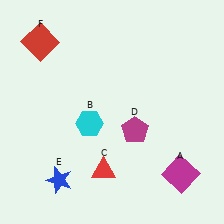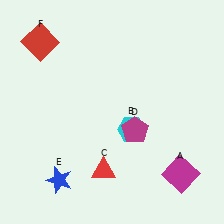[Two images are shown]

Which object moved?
The cyan hexagon (B) moved right.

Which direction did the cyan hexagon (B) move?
The cyan hexagon (B) moved right.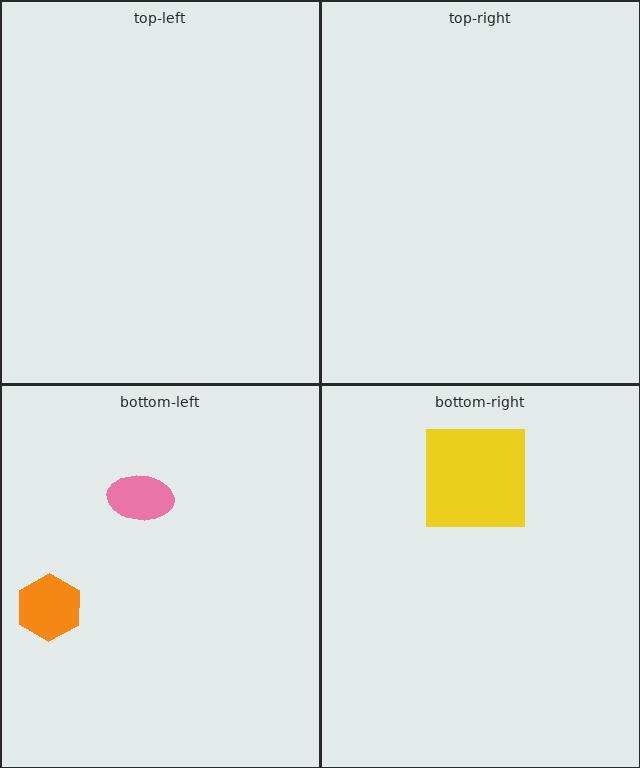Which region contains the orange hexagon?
The bottom-left region.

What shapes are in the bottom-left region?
The orange hexagon, the pink ellipse.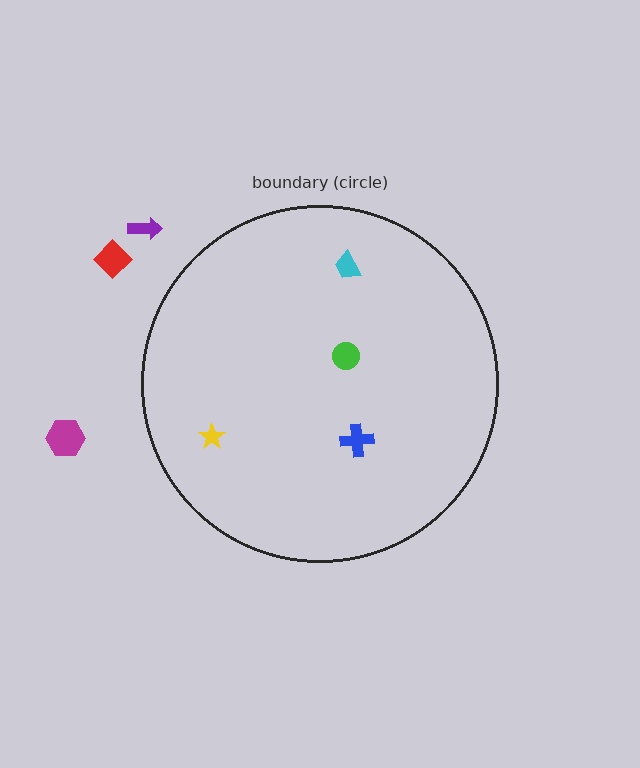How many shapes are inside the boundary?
4 inside, 3 outside.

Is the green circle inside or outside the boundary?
Inside.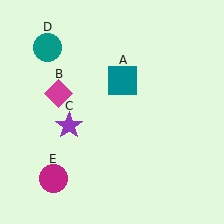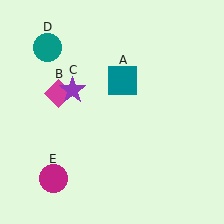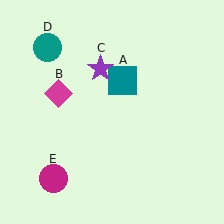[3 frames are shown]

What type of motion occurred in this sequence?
The purple star (object C) rotated clockwise around the center of the scene.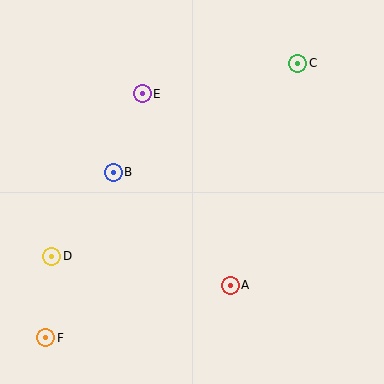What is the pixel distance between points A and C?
The distance between A and C is 232 pixels.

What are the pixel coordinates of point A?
Point A is at (230, 285).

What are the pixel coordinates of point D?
Point D is at (52, 256).